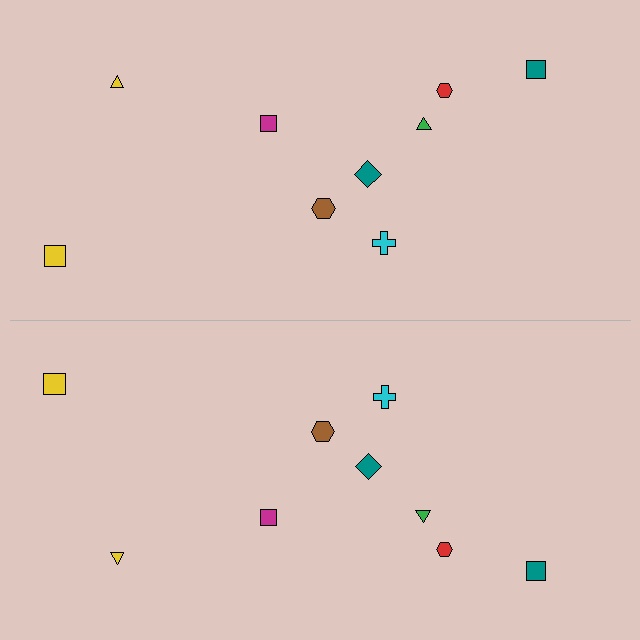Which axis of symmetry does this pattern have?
The pattern has a horizontal axis of symmetry running through the center of the image.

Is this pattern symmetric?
Yes, this pattern has bilateral (reflection) symmetry.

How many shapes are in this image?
There are 18 shapes in this image.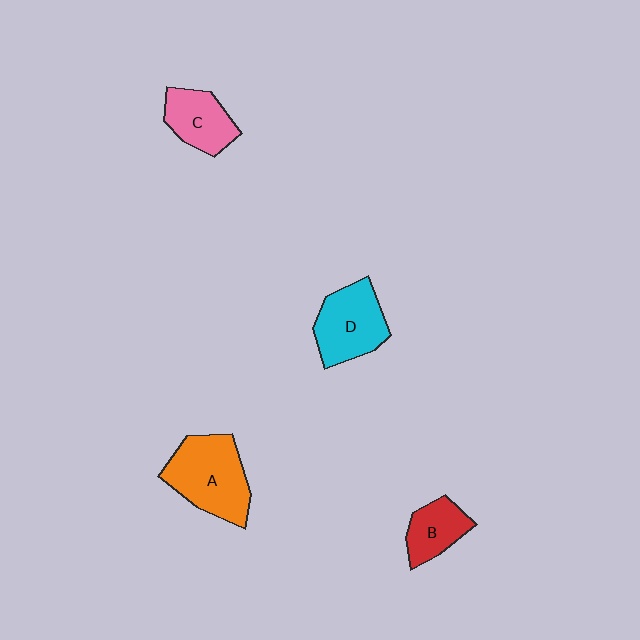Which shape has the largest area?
Shape A (orange).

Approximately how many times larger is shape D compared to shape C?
Approximately 1.3 times.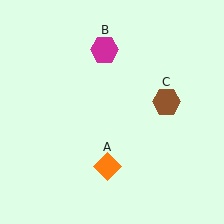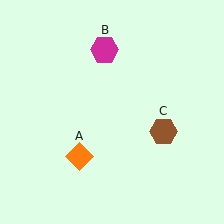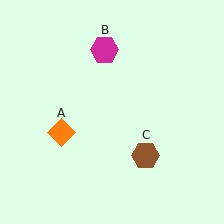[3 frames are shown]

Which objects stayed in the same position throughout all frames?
Magenta hexagon (object B) remained stationary.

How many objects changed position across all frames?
2 objects changed position: orange diamond (object A), brown hexagon (object C).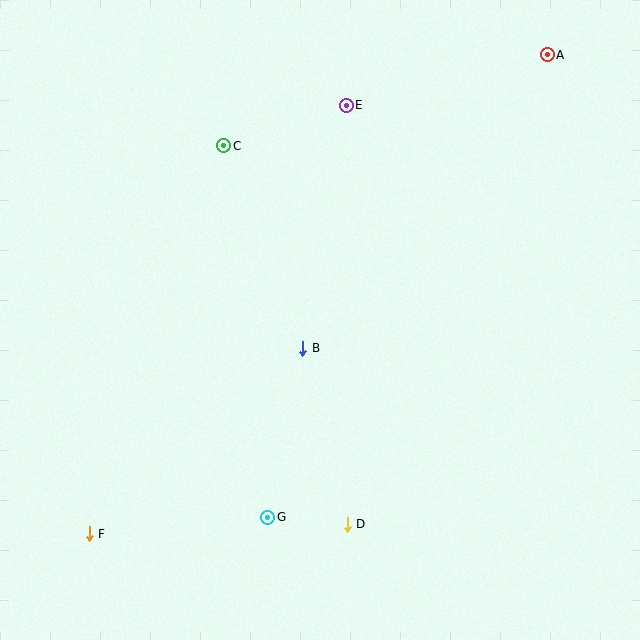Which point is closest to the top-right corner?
Point A is closest to the top-right corner.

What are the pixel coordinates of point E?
Point E is at (346, 105).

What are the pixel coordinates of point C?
Point C is at (224, 146).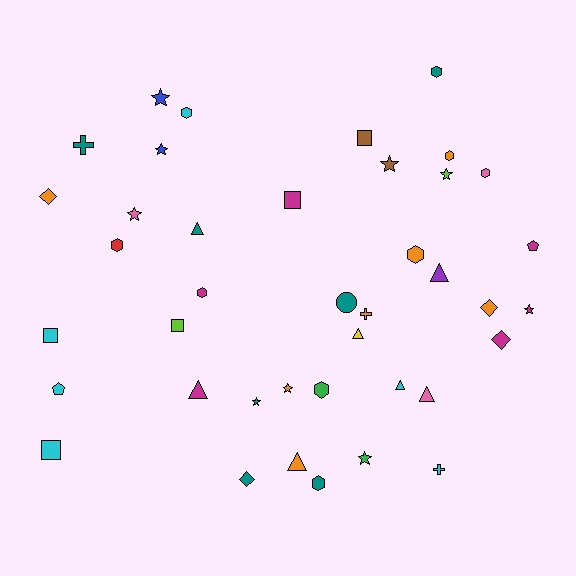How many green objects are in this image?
There are 2 green objects.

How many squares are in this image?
There are 5 squares.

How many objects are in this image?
There are 40 objects.